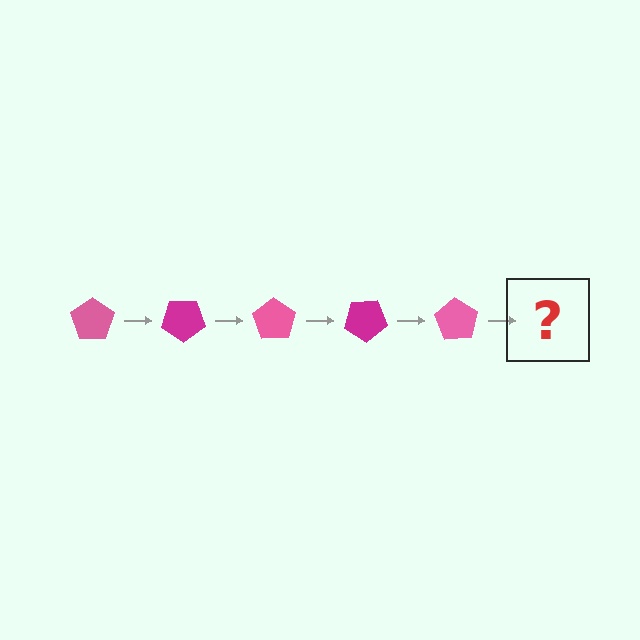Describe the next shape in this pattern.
It should be a magenta pentagon, rotated 175 degrees from the start.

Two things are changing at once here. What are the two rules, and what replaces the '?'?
The two rules are that it rotates 35 degrees each step and the color cycles through pink and magenta. The '?' should be a magenta pentagon, rotated 175 degrees from the start.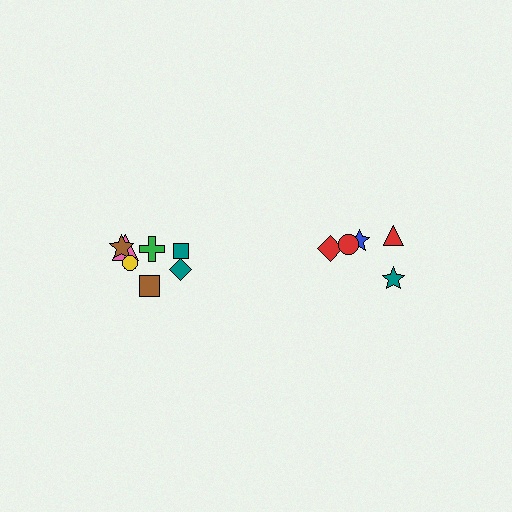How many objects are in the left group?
There are 7 objects.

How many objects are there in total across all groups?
There are 12 objects.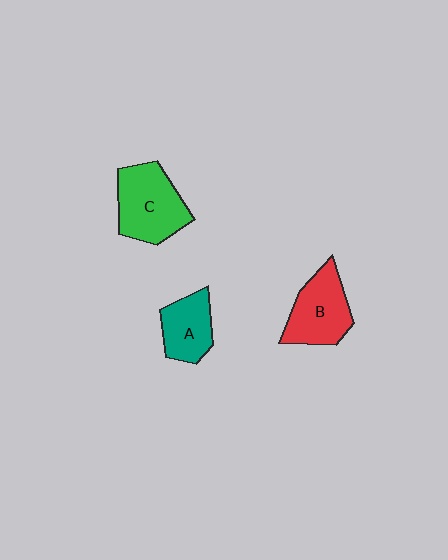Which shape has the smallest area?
Shape A (teal).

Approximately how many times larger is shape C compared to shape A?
Approximately 1.5 times.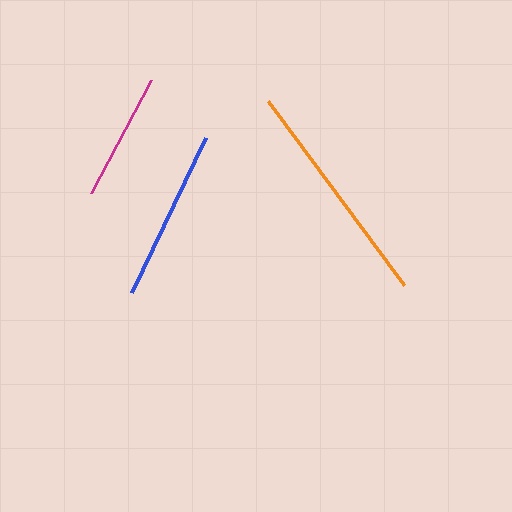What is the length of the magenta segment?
The magenta segment is approximately 128 pixels long.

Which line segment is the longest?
The orange line is the longest at approximately 229 pixels.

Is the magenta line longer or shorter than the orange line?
The orange line is longer than the magenta line.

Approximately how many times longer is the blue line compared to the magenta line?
The blue line is approximately 1.3 times the length of the magenta line.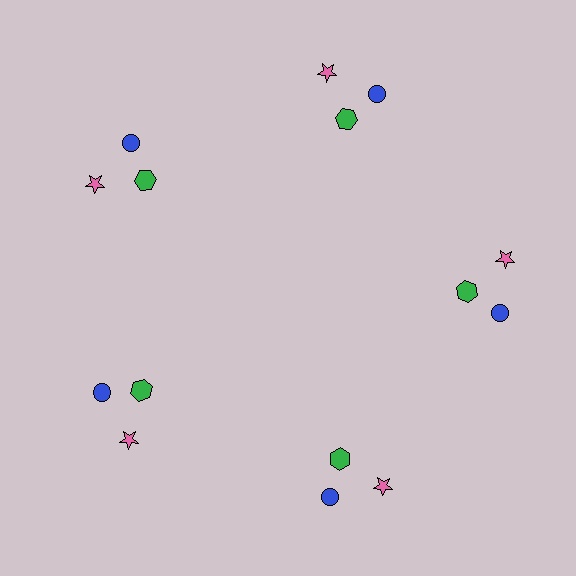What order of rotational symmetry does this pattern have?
This pattern has 5-fold rotational symmetry.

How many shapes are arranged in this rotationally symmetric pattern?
There are 15 shapes, arranged in 5 groups of 3.